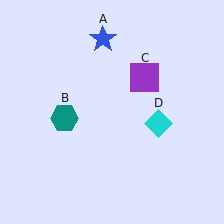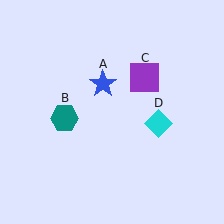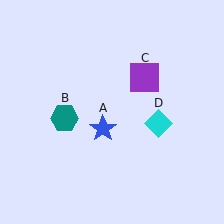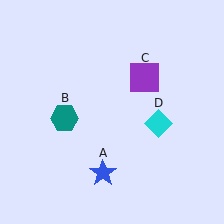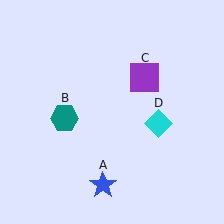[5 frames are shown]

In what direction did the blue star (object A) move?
The blue star (object A) moved down.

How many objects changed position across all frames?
1 object changed position: blue star (object A).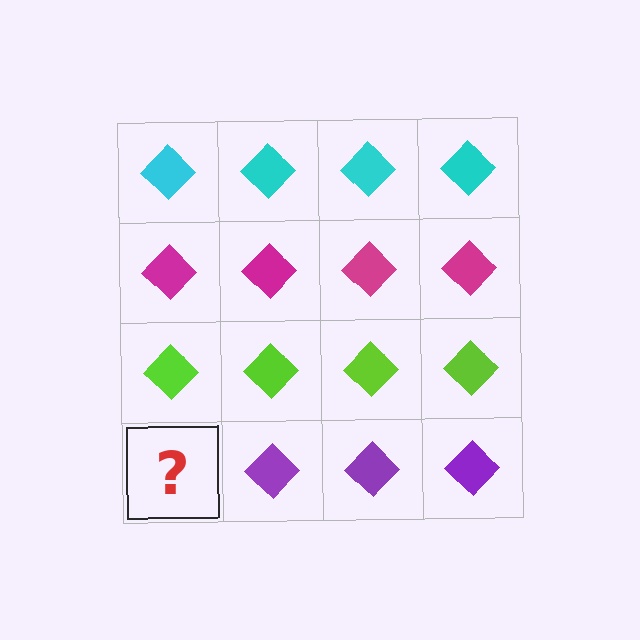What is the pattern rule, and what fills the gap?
The rule is that each row has a consistent color. The gap should be filled with a purple diamond.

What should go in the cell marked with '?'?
The missing cell should contain a purple diamond.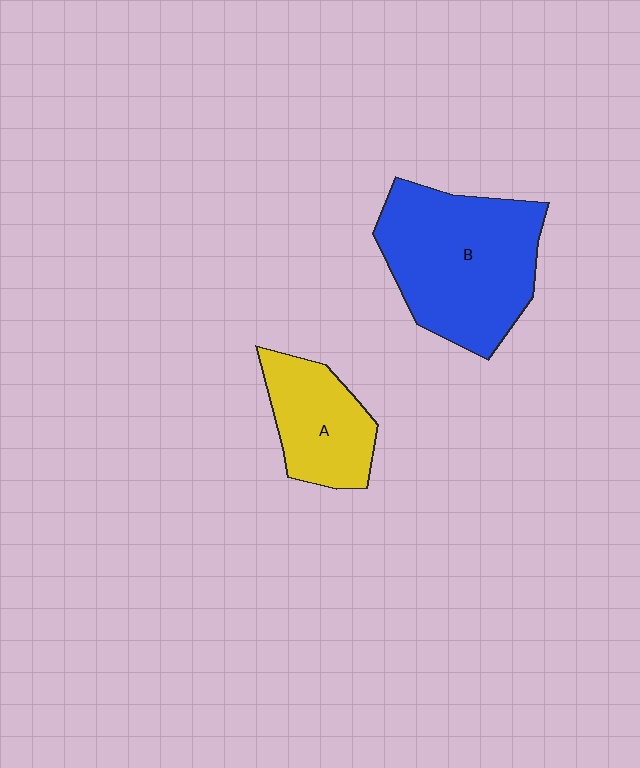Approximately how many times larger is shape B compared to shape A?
Approximately 1.9 times.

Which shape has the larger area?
Shape B (blue).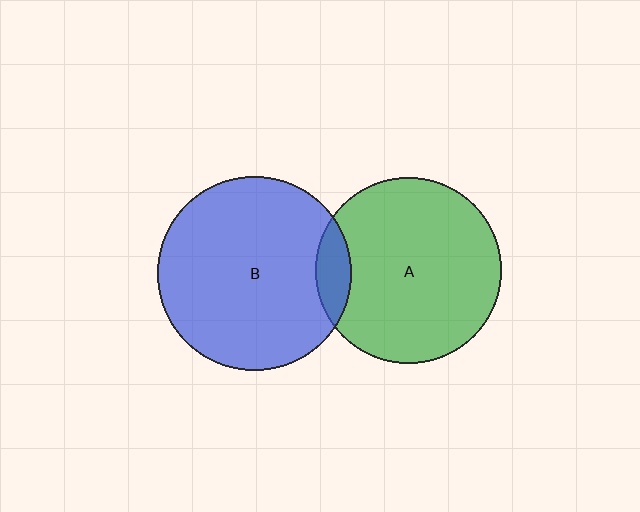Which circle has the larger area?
Circle B (blue).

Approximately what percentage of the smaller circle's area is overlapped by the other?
Approximately 10%.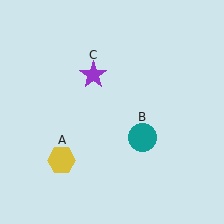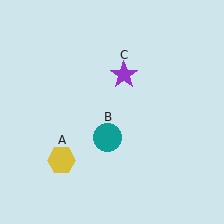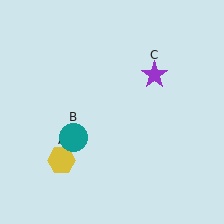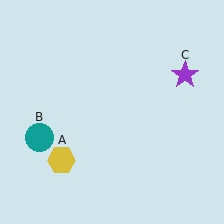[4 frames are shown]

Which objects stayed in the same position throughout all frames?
Yellow hexagon (object A) remained stationary.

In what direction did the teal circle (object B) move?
The teal circle (object B) moved left.